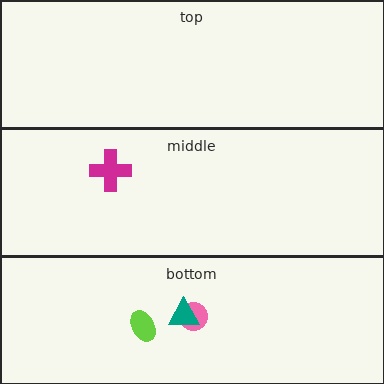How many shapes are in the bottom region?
3.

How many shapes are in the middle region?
1.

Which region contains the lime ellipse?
The bottom region.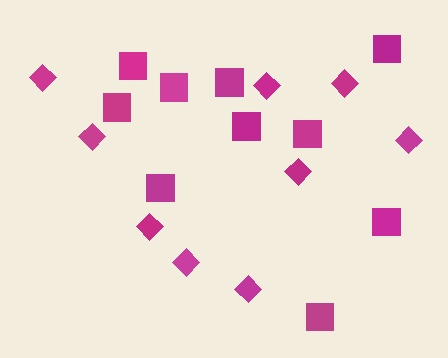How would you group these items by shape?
There are 2 groups: one group of diamonds (9) and one group of squares (10).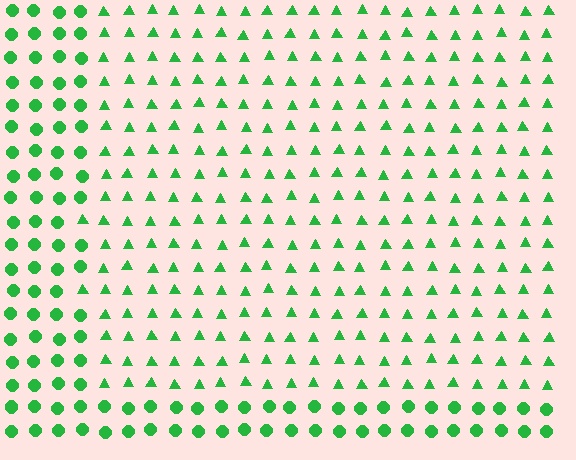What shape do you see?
I see a rectangle.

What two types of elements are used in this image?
The image uses triangles inside the rectangle region and circles outside it.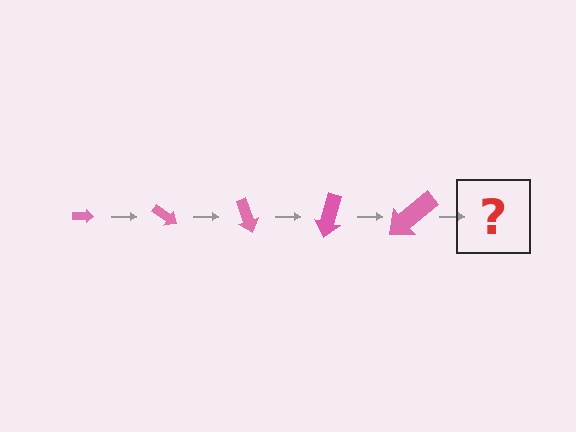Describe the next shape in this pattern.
It should be an arrow, larger than the previous one and rotated 175 degrees from the start.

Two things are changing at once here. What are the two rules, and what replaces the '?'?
The two rules are that the arrow grows larger each step and it rotates 35 degrees each step. The '?' should be an arrow, larger than the previous one and rotated 175 degrees from the start.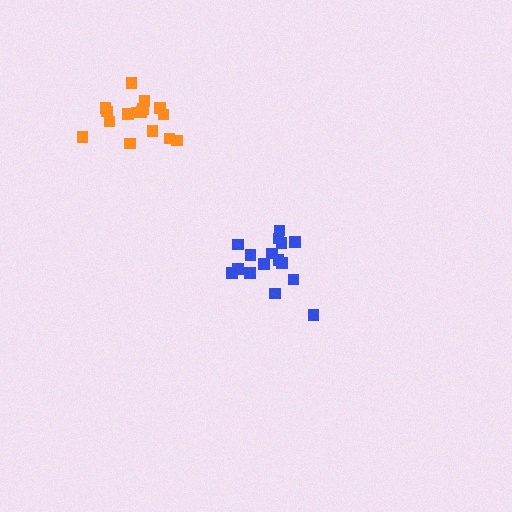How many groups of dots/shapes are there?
There are 2 groups.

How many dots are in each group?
Group 1: 17 dots, Group 2: 16 dots (33 total).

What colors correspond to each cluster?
The clusters are colored: blue, orange.